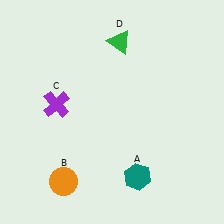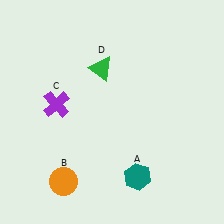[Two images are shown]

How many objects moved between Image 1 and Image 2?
1 object moved between the two images.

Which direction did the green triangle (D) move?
The green triangle (D) moved down.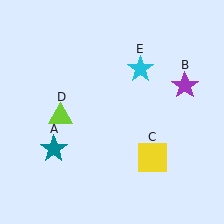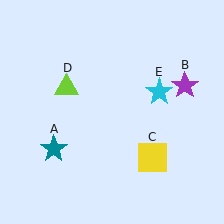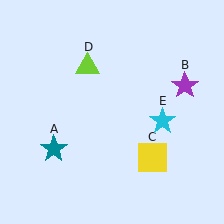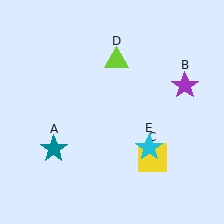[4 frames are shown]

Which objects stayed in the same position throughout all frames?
Teal star (object A) and purple star (object B) and yellow square (object C) remained stationary.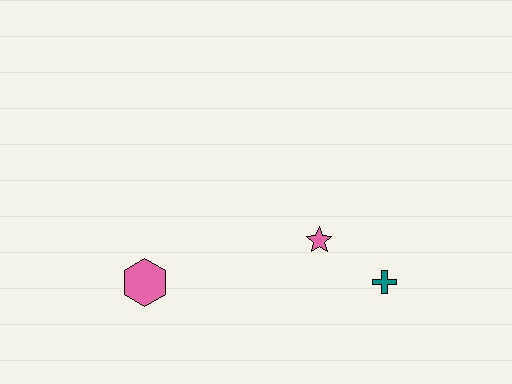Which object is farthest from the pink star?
The pink hexagon is farthest from the pink star.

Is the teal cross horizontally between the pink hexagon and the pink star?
No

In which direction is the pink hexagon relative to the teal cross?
The pink hexagon is to the left of the teal cross.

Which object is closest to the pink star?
The teal cross is closest to the pink star.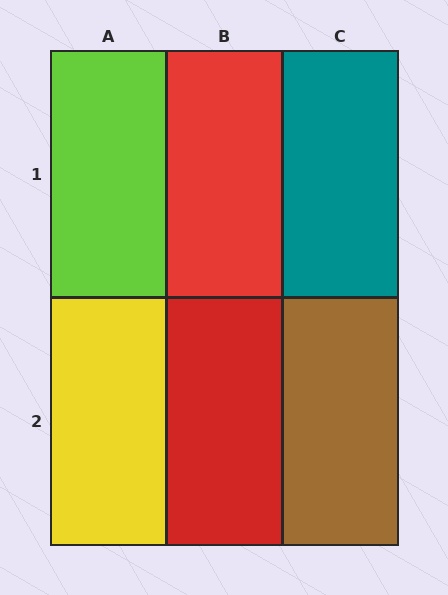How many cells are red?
2 cells are red.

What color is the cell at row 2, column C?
Brown.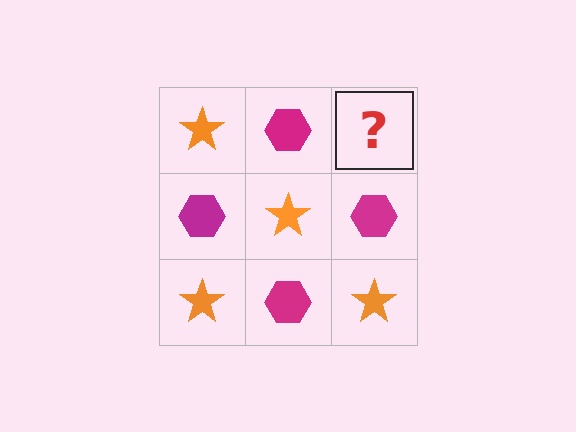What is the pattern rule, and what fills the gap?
The rule is that it alternates orange star and magenta hexagon in a checkerboard pattern. The gap should be filled with an orange star.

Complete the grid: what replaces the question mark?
The question mark should be replaced with an orange star.